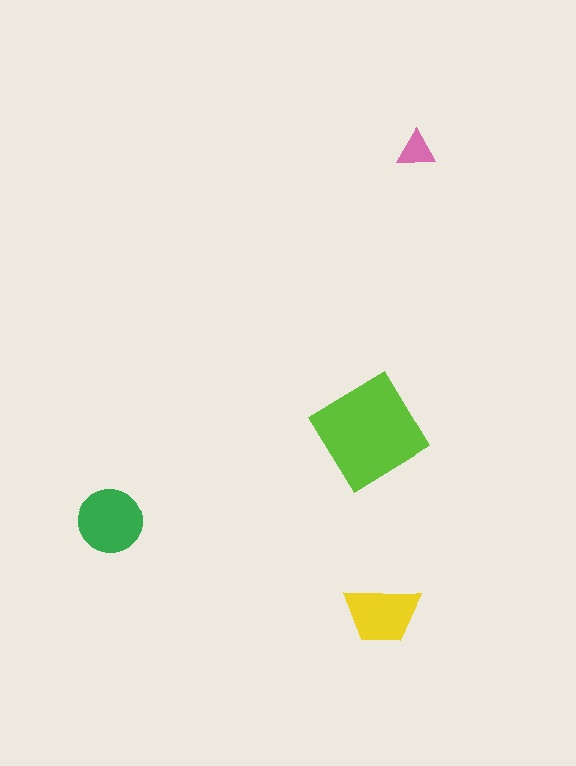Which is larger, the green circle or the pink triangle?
The green circle.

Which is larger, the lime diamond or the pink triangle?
The lime diamond.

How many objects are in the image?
There are 4 objects in the image.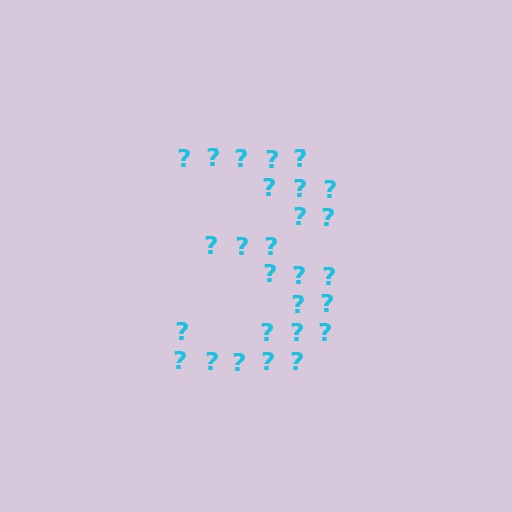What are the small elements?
The small elements are question marks.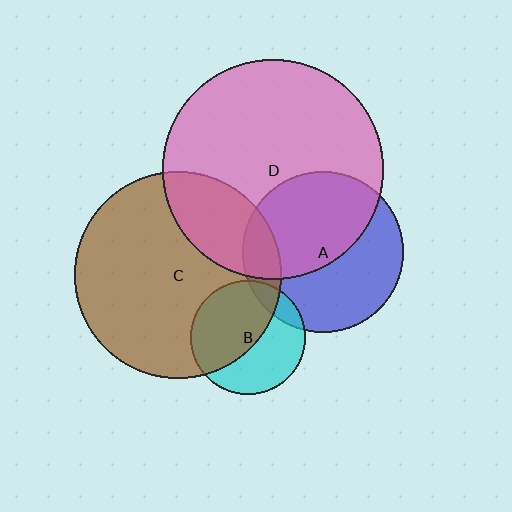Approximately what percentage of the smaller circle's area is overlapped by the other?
Approximately 10%.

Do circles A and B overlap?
Yes.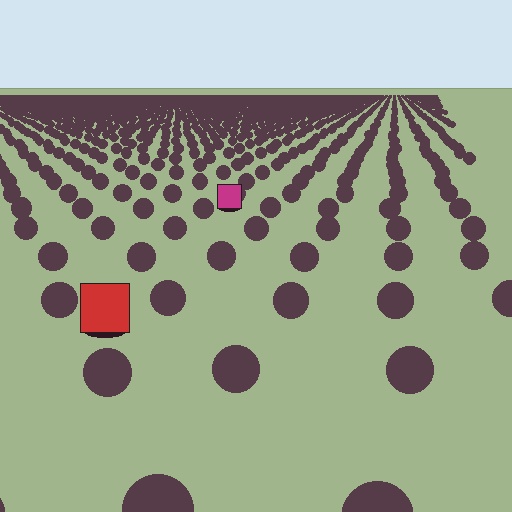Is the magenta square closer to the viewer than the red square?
No. The red square is closer — you can tell from the texture gradient: the ground texture is coarser near it.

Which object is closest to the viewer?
The red square is closest. The texture marks near it are larger and more spread out.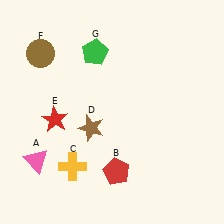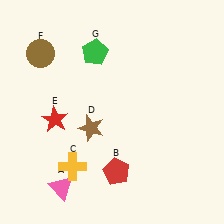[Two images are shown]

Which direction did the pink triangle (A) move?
The pink triangle (A) moved down.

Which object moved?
The pink triangle (A) moved down.